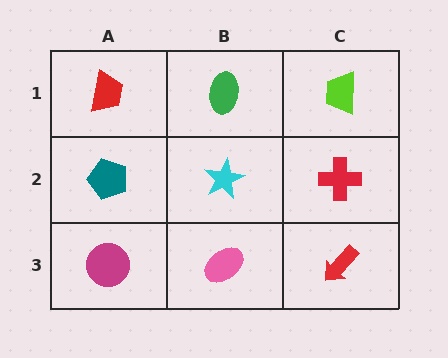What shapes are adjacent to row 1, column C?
A red cross (row 2, column C), a green ellipse (row 1, column B).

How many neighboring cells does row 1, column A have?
2.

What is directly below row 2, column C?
A red arrow.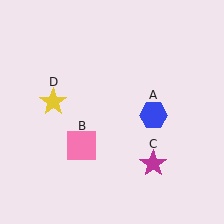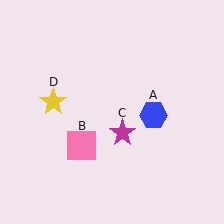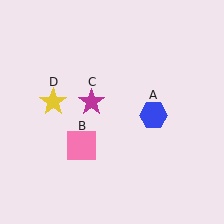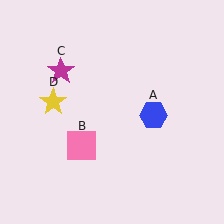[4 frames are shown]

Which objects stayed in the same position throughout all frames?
Blue hexagon (object A) and pink square (object B) and yellow star (object D) remained stationary.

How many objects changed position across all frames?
1 object changed position: magenta star (object C).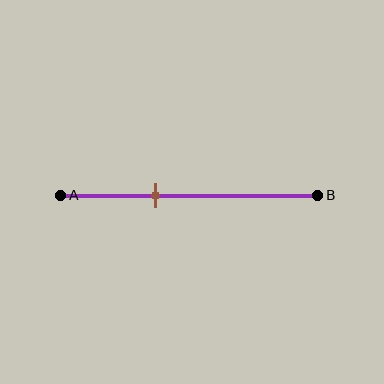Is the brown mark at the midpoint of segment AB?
No, the mark is at about 35% from A, not at the 50% midpoint.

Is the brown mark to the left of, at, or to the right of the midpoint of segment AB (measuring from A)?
The brown mark is to the left of the midpoint of segment AB.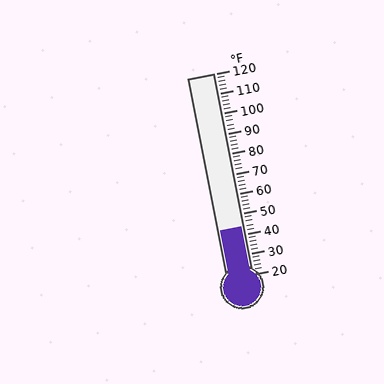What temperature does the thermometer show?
The thermometer shows approximately 44°F.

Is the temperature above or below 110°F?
The temperature is below 110°F.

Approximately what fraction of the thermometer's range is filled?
The thermometer is filled to approximately 25% of its range.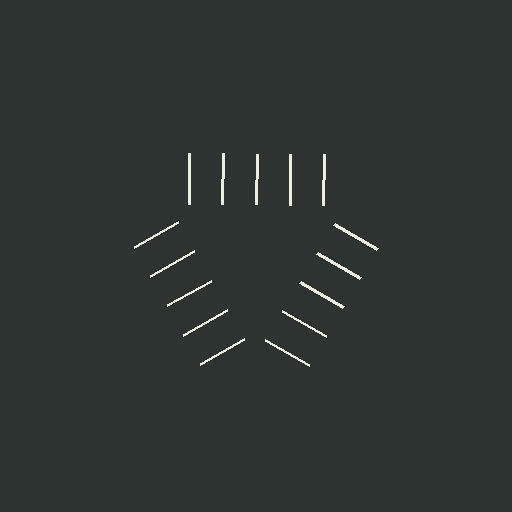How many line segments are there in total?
15 — 5 along each of the 3 edges.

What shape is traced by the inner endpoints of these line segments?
An illusory triangle — the line segments terminate on its edges but no continuous stroke is drawn.